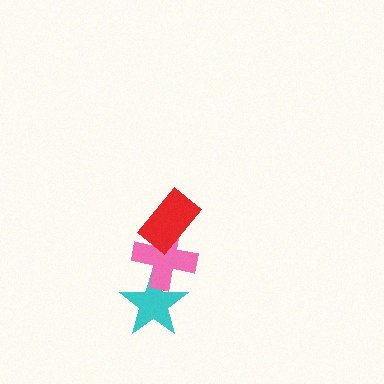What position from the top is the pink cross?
The pink cross is 2nd from the top.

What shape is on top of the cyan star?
The pink cross is on top of the cyan star.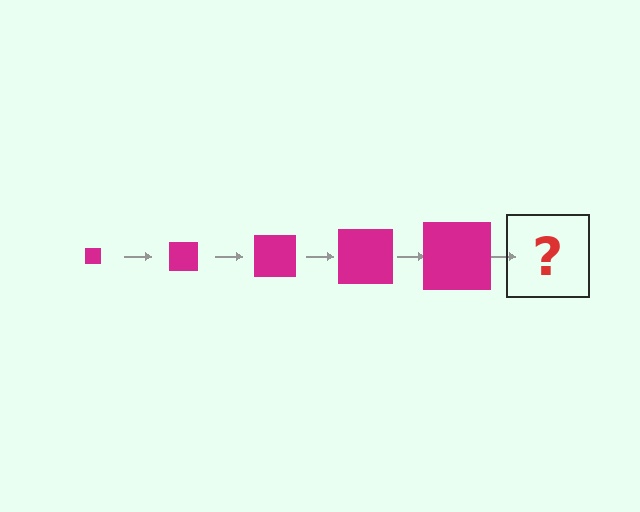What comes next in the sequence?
The next element should be a magenta square, larger than the previous one.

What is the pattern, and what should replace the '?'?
The pattern is that the square gets progressively larger each step. The '?' should be a magenta square, larger than the previous one.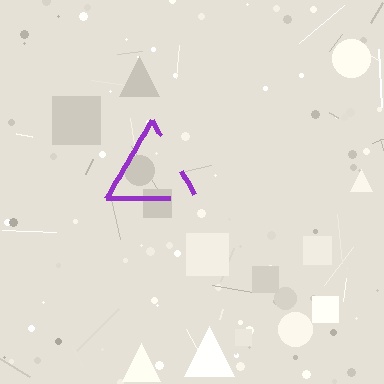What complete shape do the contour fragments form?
The contour fragments form a triangle.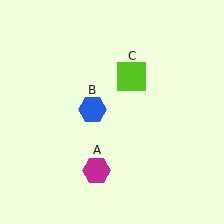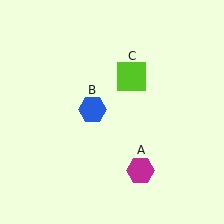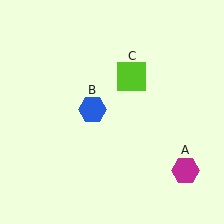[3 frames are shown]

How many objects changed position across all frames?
1 object changed position: magenta hexagon (object A).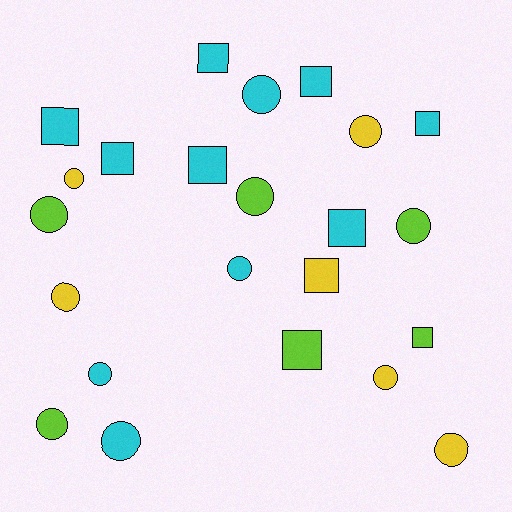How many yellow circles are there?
There are 5 yellow circles.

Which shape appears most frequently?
Circle, with 13 objects.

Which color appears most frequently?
Cyan, with 11 objects.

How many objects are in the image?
There are 23 objects.